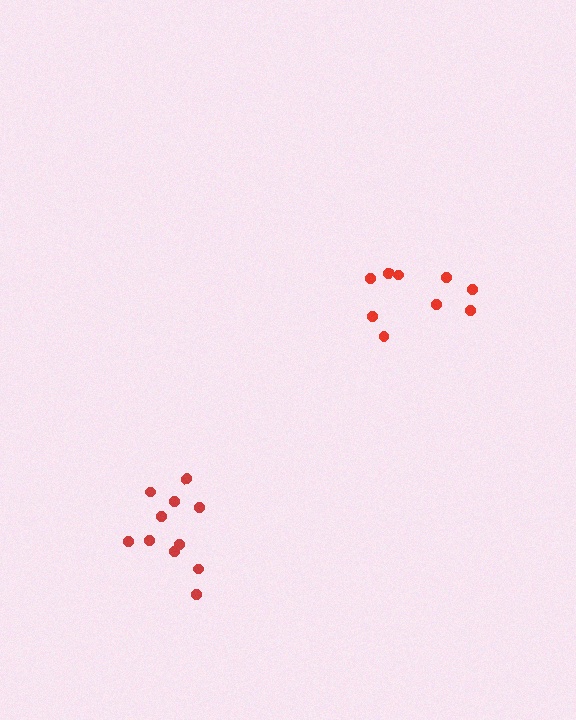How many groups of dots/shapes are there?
There are 2 groups.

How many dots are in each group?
Group 1: 9 dots, Group 2: 11 dots (20 total).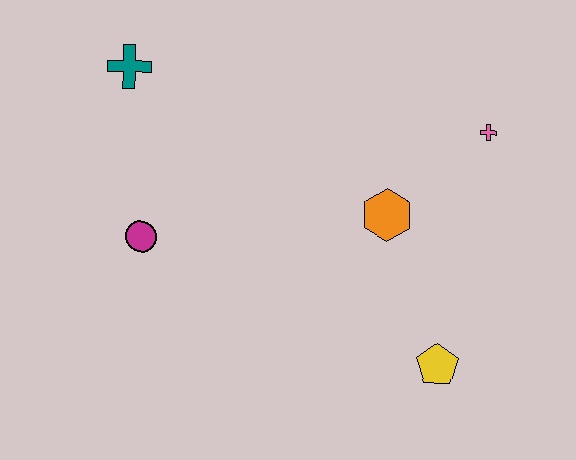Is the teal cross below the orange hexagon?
No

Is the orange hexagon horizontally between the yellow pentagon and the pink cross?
No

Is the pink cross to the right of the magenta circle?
Yes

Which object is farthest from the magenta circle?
The pink cross is farthest from the magenta circle.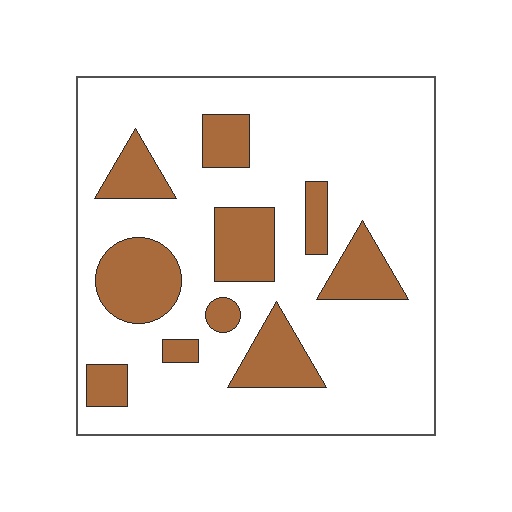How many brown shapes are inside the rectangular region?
10.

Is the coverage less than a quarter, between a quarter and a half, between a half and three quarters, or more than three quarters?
Less than a quarter.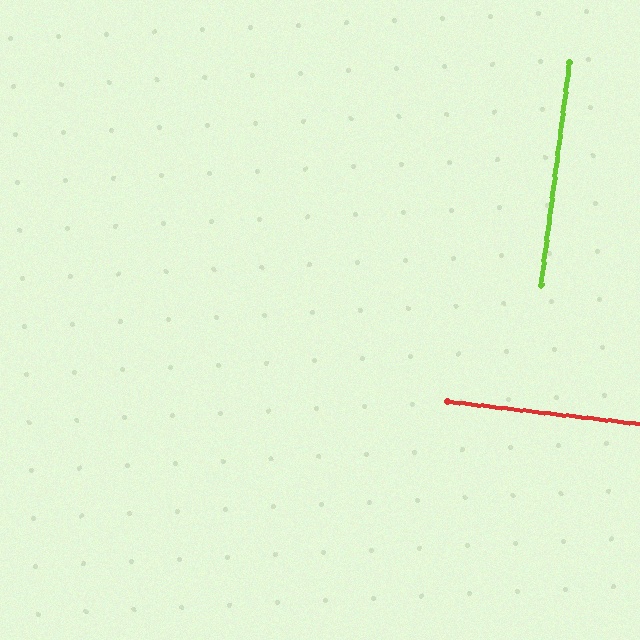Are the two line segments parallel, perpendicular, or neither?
Perpendicular — they meet at approximately 89°.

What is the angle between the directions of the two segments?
Approximately 89 degrees.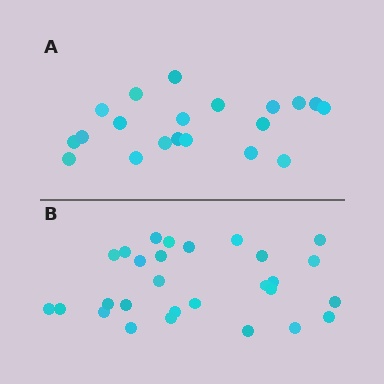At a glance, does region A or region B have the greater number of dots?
Region B (the bottom region) has more dots.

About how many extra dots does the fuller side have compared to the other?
Region B has roughly 8 or so more dots than region A.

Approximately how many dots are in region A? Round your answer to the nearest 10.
About 20 dots.